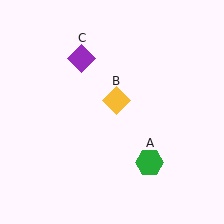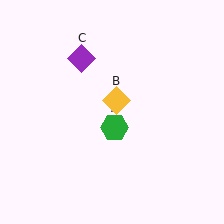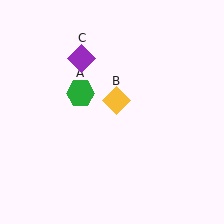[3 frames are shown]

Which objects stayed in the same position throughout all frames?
Yellow diamond (object B) and purple diamond (object C) remained stationary.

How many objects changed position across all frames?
1 object changed position: green hexagon (object A).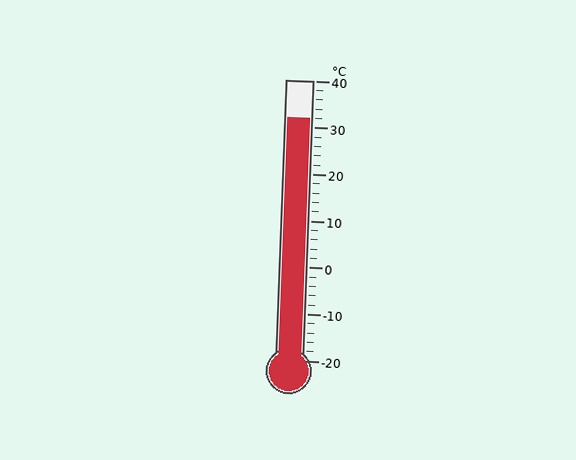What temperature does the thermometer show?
The thermometer shows approximately 32°C.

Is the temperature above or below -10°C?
The temperature is above -10°C.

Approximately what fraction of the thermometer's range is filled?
The thermometer is filled to approximately 85% of its range.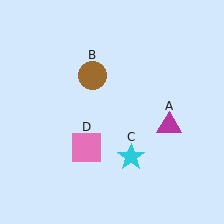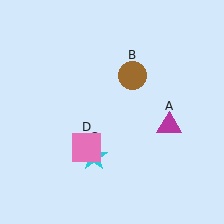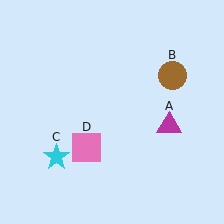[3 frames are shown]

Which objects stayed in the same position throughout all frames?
Magenta triangle (object A) and pink square (object D) remained stationary.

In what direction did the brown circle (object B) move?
The brown circle (object B) moved right.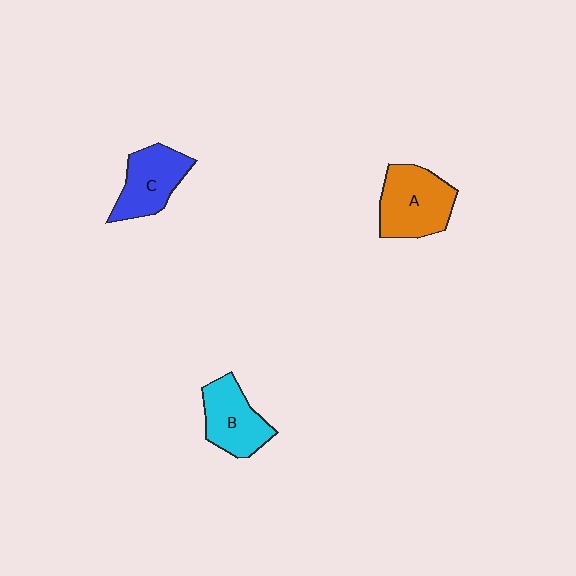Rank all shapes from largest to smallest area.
From largest to smallest: A (orange), C (blue), B (cyan).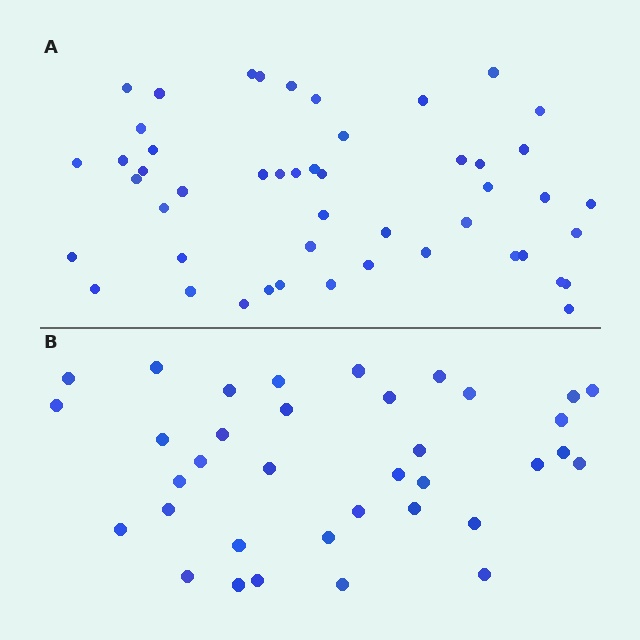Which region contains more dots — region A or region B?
Region A (the top region) has more dots.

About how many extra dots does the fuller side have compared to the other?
Region A has approximately 15 more dots than region B.